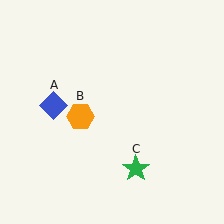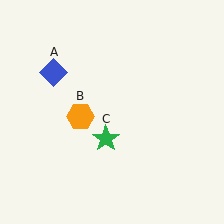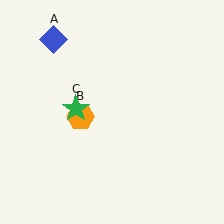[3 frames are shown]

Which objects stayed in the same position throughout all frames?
Orange hexagon (object B) remained stationary.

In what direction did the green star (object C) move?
The green star (object C) moved up and to the left.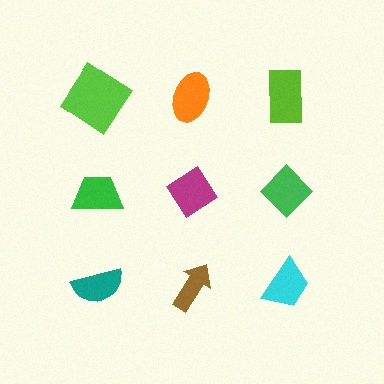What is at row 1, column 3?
A lime rectangle.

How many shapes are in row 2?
3 shapes.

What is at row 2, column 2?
A magenta diamond.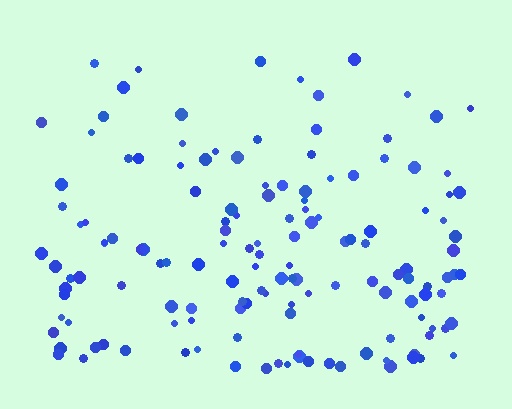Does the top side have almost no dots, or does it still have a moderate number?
Still a moderate number, just noticeably fewer than the bottom.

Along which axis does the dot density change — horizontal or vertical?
Vertical.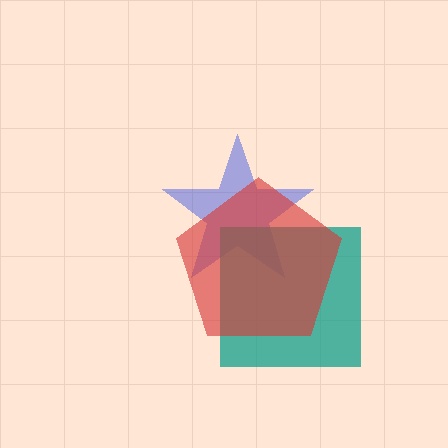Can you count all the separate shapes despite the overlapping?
Yes, there are 3 separate shapes.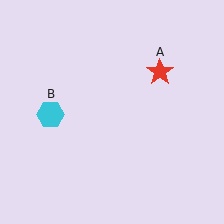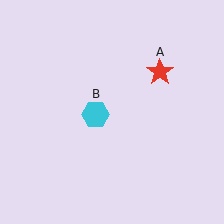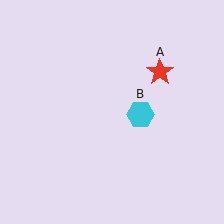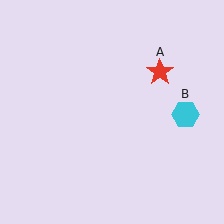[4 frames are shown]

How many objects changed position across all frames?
1 object changed position: cyan hexagon (object B).